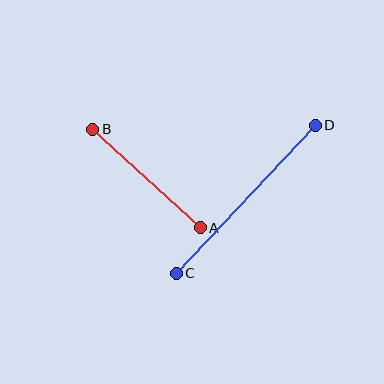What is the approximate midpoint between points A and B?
The midpoint is at approximately (146, 179) pixels.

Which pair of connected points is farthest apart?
Points C and D are farthest apart.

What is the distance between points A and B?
The distance is approximately 146 pixels.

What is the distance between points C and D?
The distance is approximately 203 pixels.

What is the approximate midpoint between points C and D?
The midpoint is at approximately (246, 199) pixels.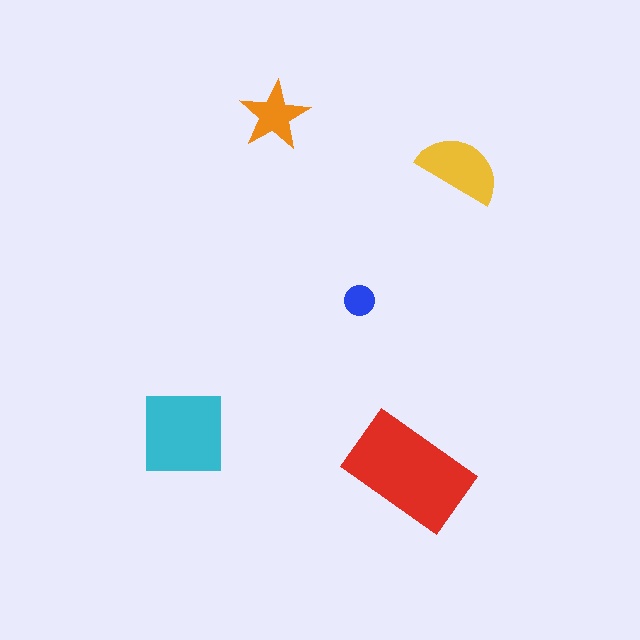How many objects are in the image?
There are 5 objects in the image.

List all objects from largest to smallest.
The red rectangle, the cyan square, the yellow semicircle, the orange star, the blue circle.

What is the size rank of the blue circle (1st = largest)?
5th.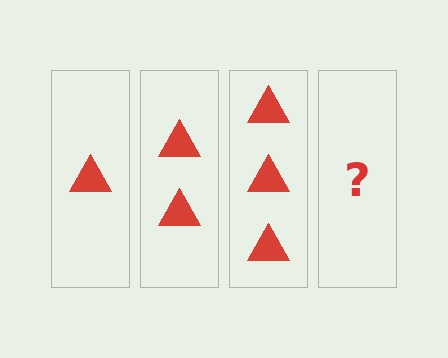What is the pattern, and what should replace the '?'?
The pattern is that each step adds one more triangle. The '?' should be 4 triangles.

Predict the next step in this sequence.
The next step is 4 triangles.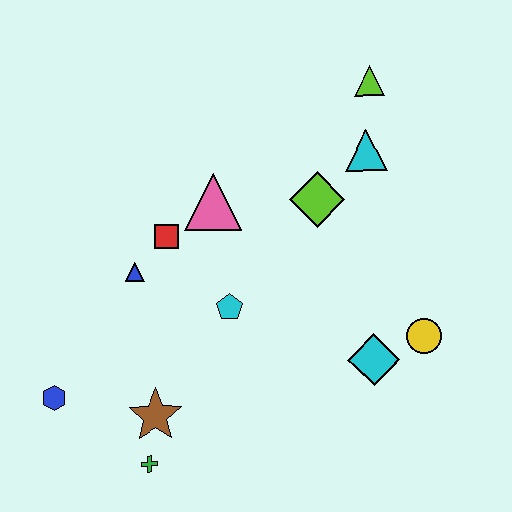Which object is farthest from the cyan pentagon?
The lime triangle is farthest from the cyan pentagon.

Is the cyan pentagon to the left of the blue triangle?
No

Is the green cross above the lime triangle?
No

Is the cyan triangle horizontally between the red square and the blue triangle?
No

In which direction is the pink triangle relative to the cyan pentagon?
The pink triangle is above the cyan pentagon.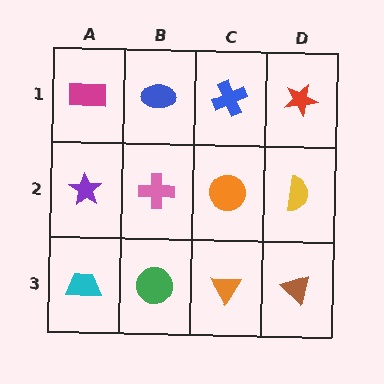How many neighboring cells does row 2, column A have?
3.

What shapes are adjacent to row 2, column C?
A blue cross (row 1, column C), an orange triangle (row 3, column C), a pink cross (row 2, column B), a yellow semicircle (row 2, column D).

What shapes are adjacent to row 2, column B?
A blue ellipse (row 1, column B), a green circle (row 3, column B), a purple star (row 2, column A), an orange circle (row 2, column C).